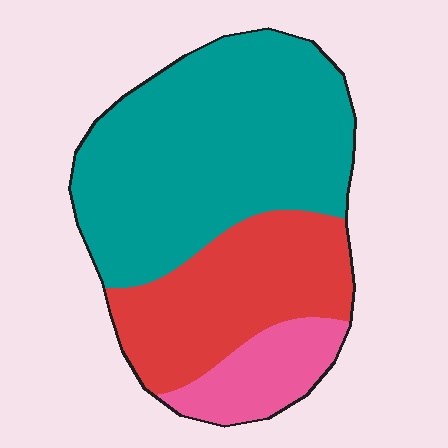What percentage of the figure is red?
Red covers roughly 30% of the figure.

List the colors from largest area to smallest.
From largest to smallest: teal, red, pink.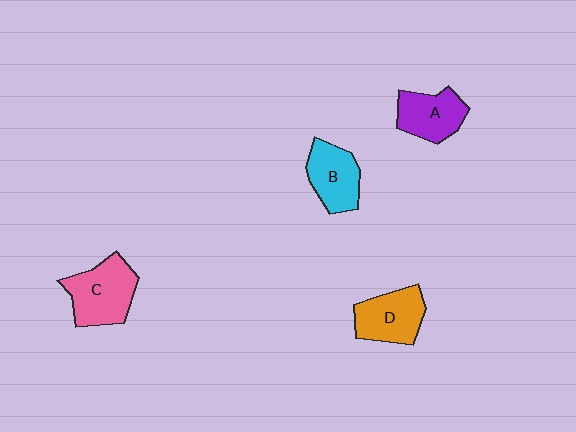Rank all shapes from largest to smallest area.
From largest to smallest: C (pink), D (orange), B (cyan), A (purple).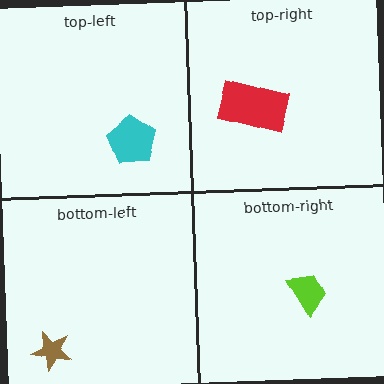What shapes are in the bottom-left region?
The brown star.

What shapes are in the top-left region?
The cyan pentagon.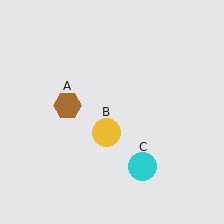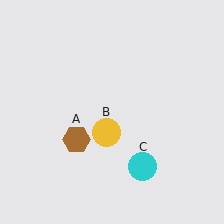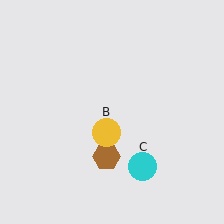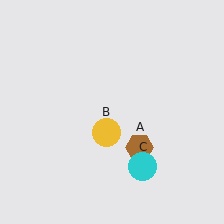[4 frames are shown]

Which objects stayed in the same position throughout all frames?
Yellow circle (object B) and cyan circle (object C) remained stationary.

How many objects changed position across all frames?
1 object changed position: brown hexagon (object A).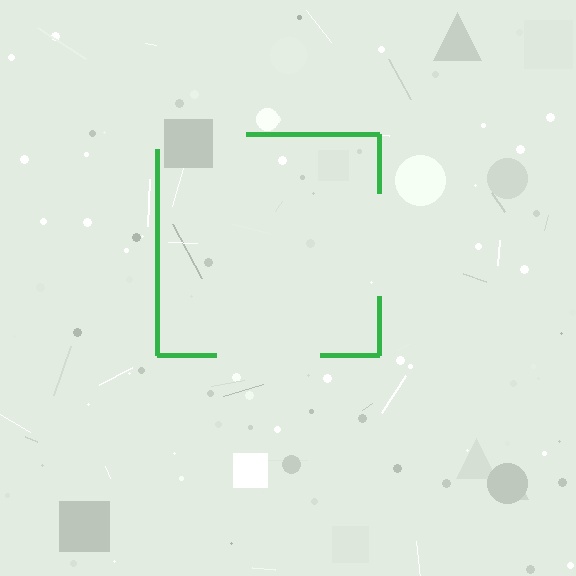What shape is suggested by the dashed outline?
The dashed outline suggests a square.